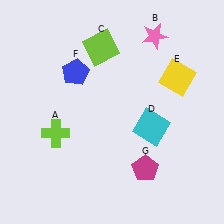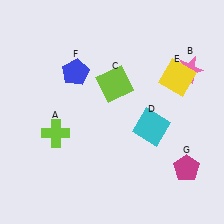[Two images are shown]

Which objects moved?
The objects that moved are: the pink star (B), the lime square (C), the magenta pentagon (G).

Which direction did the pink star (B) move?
The pink star (B) moved right.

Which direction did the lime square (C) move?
The lime square (C) moved down.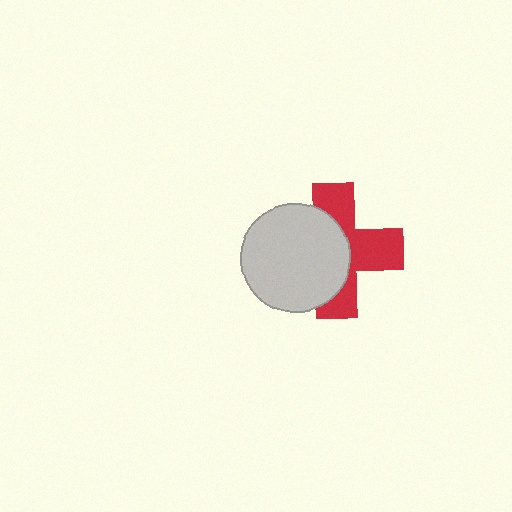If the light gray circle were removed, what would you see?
You would see the complete red cross.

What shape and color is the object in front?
The object in front is a light gray circle.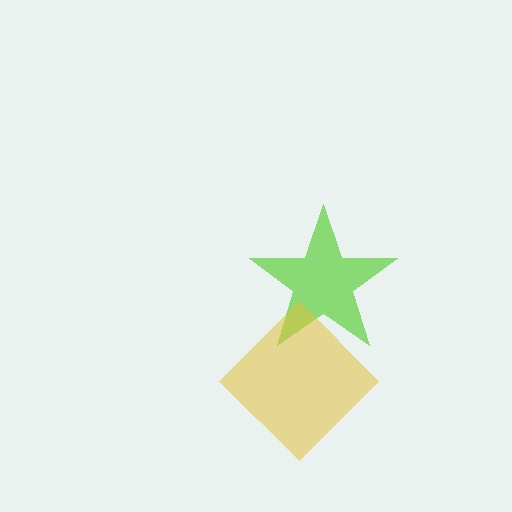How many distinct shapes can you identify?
There are 2 distinct shapes: a lime star, a yellow diamond.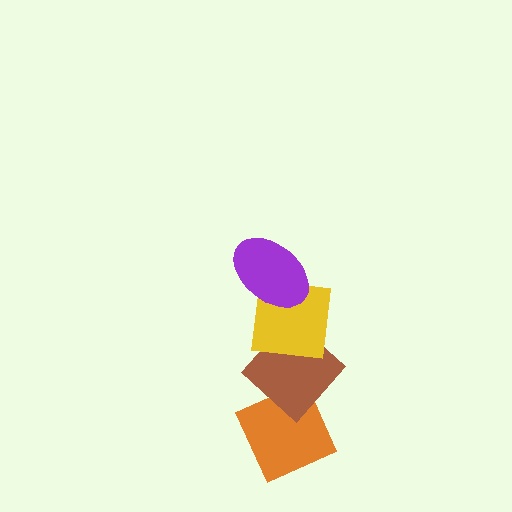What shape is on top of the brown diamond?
The yellow square is on top of the brown diamond.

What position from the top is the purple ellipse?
The purple ellipse is 1st from the top.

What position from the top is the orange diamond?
The orange diamond is 4th from the top.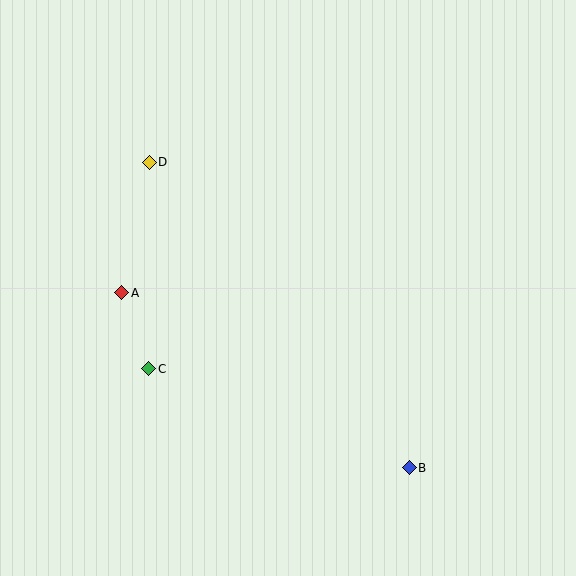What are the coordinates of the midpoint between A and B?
The midpoint between A and B is at (265, 380).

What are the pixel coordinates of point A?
Point A is at (122, 293).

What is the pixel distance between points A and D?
The distance between A and D is 133 pixels.